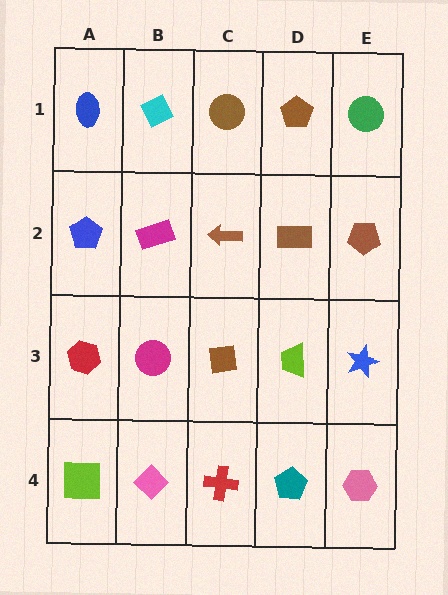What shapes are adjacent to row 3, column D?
A brown rectangle (row 2, column D), a teal pentagon (row 4, column D), a brown square (row 3, column C), a blue star (row 3, column E).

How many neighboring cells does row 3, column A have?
3.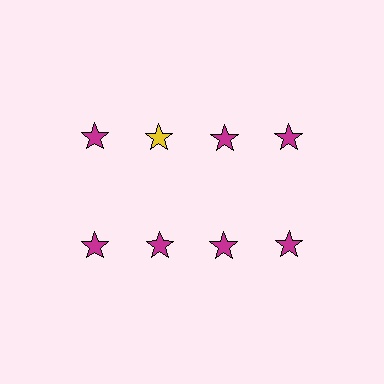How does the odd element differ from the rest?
It has a different color: yellow instead of magenta.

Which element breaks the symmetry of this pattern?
The yellow star in the top row, second from left column breaks the symmetry. All other shapes are magenta stars.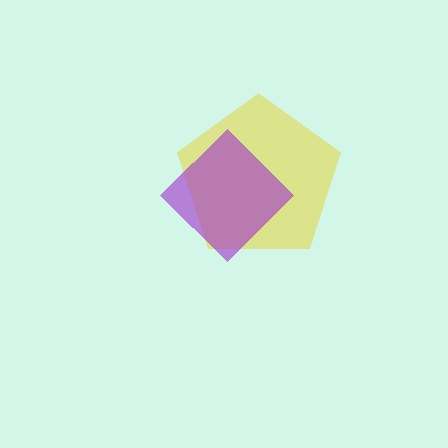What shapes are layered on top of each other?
The layered shapes are: a yellow pentagon, a purple diamond.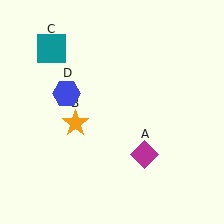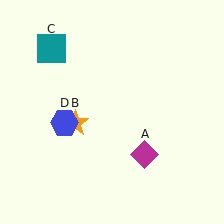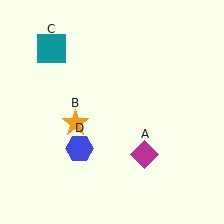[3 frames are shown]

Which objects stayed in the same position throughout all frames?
Magenta diamond (object A) and orange star (object B) and teal square (object C) remained stationary.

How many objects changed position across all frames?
1 object changed position: blue hexagon (object D).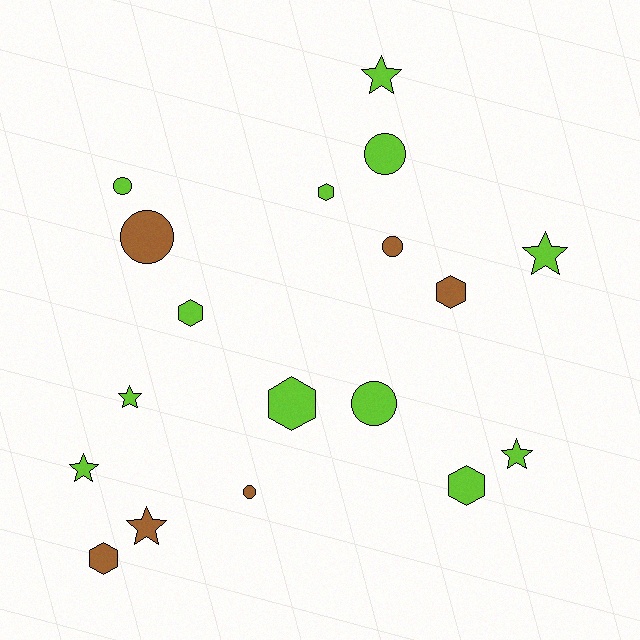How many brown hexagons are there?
There are 2 brown hexagons.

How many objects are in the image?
There are 18 objects.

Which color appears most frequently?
Lime, with 12 objects.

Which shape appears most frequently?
Star, with 6 objects.